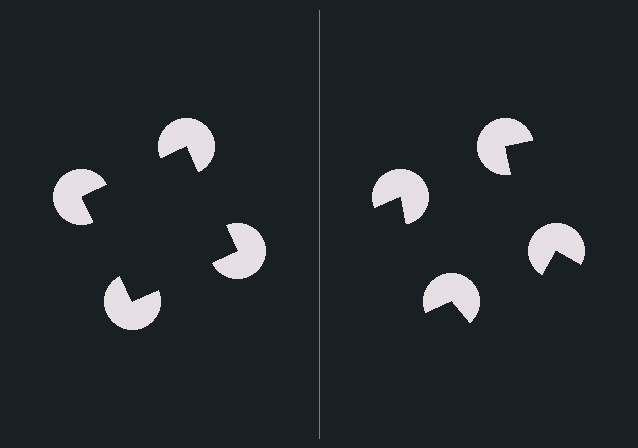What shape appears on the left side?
An illusory square.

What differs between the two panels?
The pac-man discs are positioned identically on both sides; only the wedge orientations differ. On the left they align to a square; on the right they are misaligned.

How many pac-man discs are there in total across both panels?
8 — 4 on each side.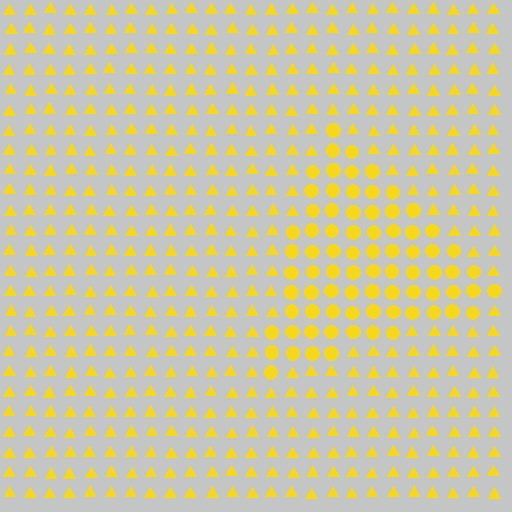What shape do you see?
I see a triangle.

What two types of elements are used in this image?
The image uses circles inside the triangle region and triangles outside it.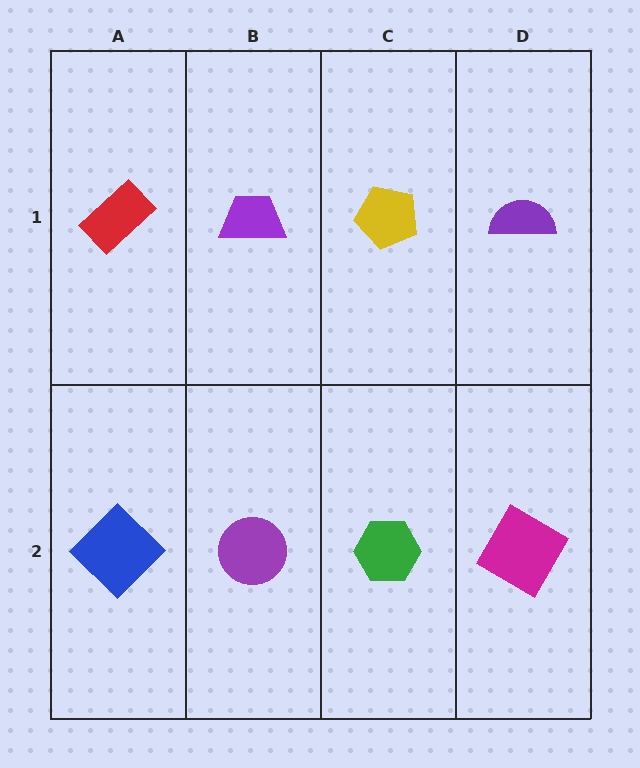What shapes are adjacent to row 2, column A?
A red rectangle (row 1, column A), a purple circle (row 2, column B).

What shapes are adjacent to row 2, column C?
A yellow pentagon (row 1, column C), a purple circle (row 2, column B), a magenta diamond (row 2, column D).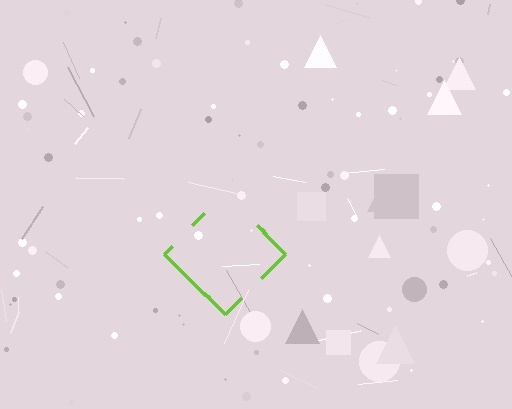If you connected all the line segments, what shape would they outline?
They would outline a diamond.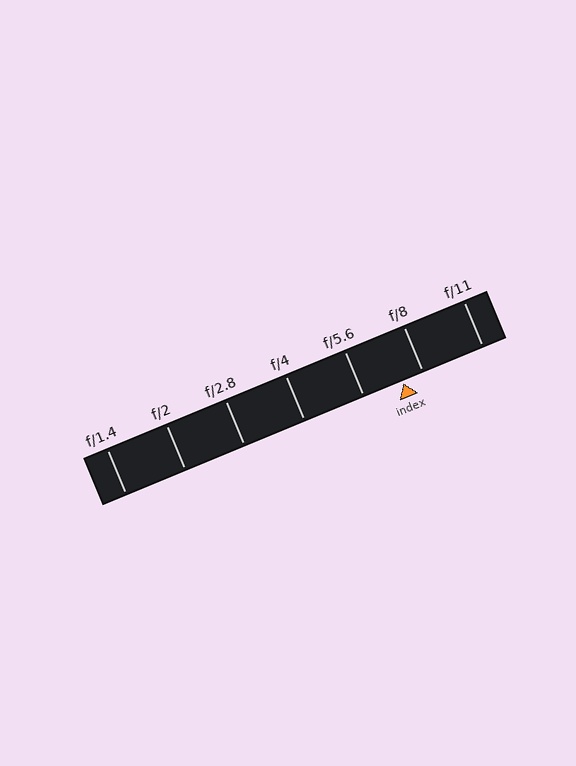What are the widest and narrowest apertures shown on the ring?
The widest aperture shown is f/1.4 and the narrowest is f/11.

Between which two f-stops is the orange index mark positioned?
The index mark is between f/5.6 and f/8.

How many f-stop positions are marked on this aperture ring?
There are 7 f-stop positions marked.